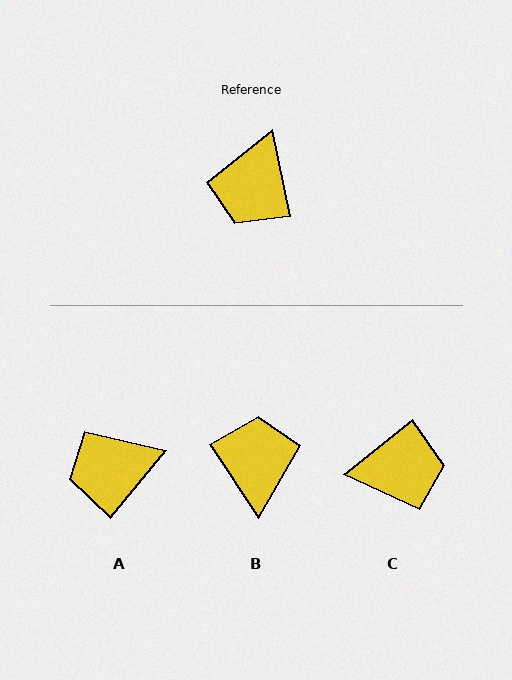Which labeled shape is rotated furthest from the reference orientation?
B, about 158 degrees away.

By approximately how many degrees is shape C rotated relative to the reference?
Approximately 117 degrees counter-clockwise.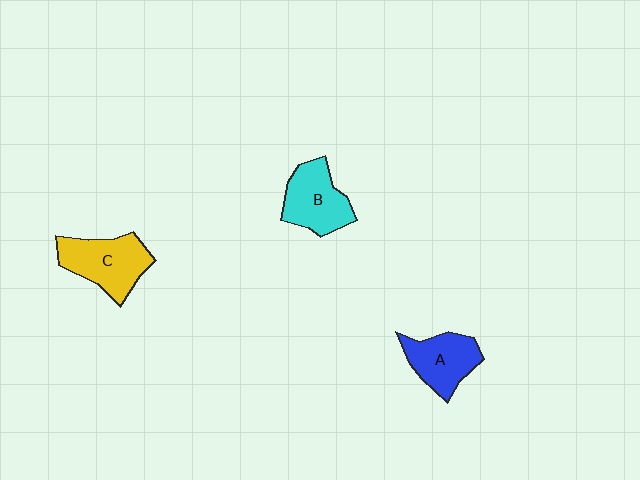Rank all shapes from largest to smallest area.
From largest to smallest: C (yellow), B (cyan), A (blue).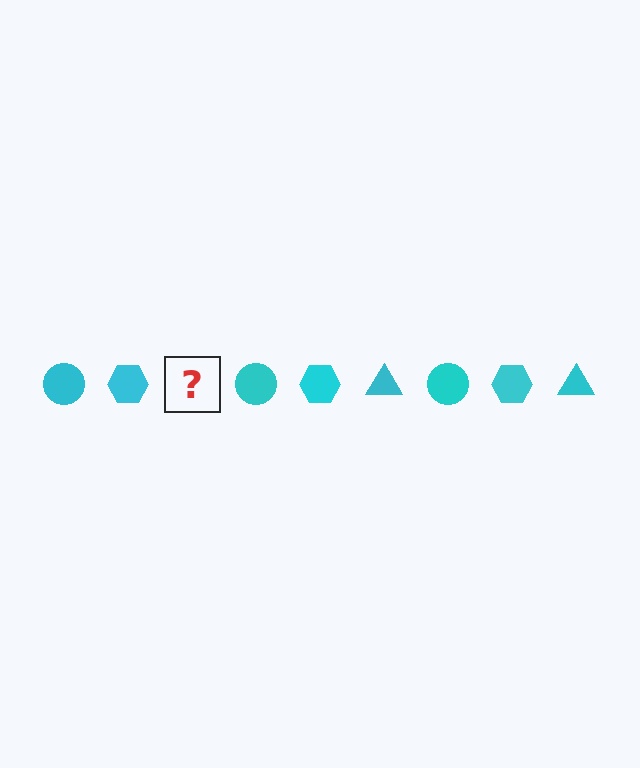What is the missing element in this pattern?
The missing element is a cyan triangle.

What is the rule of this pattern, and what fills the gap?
The rule is that the pattern cycles through circle, hexagon, triangle shapes in cyan. The gap should be filled with a cyan triangle.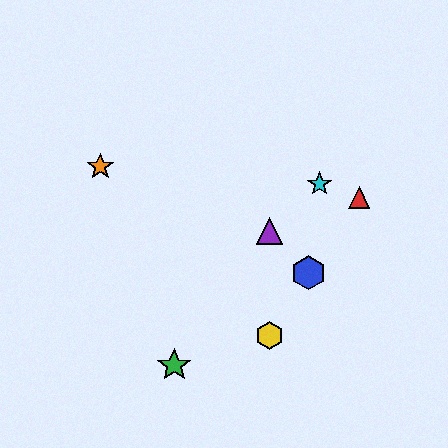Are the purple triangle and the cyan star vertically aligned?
No, the purple triangle is at x≈270 and the cyan star is at x≈320.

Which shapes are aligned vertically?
The yellow hexagon, the purple triangle are aligned vertically.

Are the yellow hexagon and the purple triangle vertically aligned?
Yes, both are at x≈270.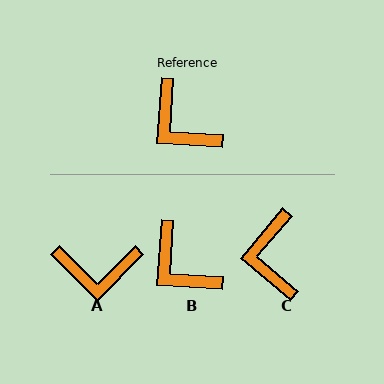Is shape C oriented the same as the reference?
No, it is off by about 36 degrees.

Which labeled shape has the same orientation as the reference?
B.